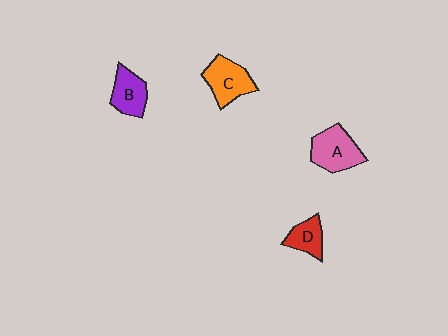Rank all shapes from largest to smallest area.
From largest to smallest: A (pink), C (orange), B (purple), D (red).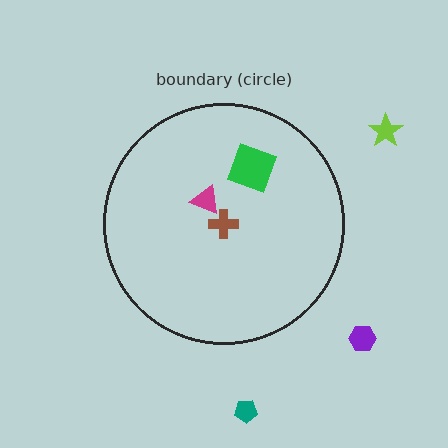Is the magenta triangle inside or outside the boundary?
Inside.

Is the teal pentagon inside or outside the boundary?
Outside.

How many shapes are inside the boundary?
3 inside, 3 outside.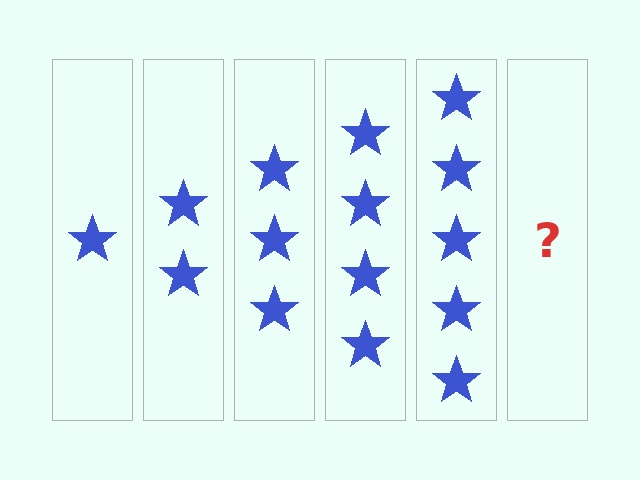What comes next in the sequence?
The next element should be 6 stars.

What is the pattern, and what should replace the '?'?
The pattern is that each step adds one more star. The '?' should be 6 stars.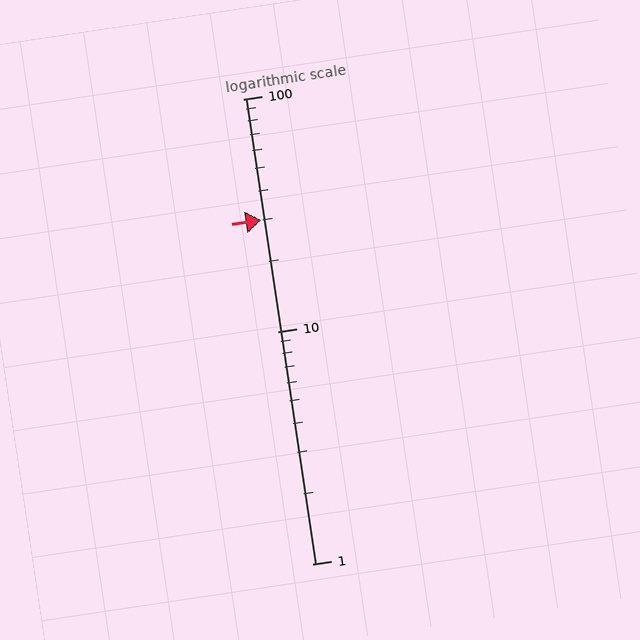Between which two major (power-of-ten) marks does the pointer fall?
The pointer is between 10 and 100.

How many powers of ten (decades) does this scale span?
The scale spans 2 decades, from 1 to 100.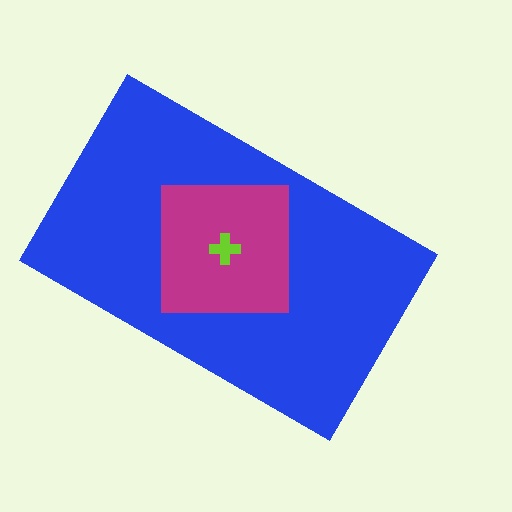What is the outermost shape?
The blue rectangle.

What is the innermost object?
The lime cross.